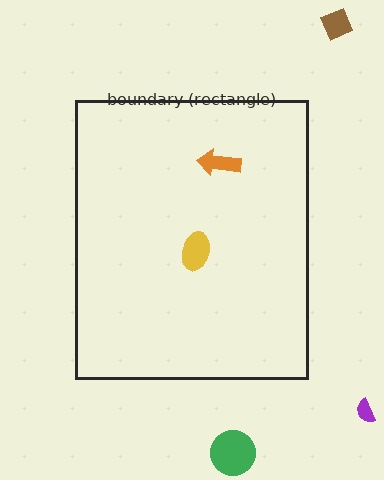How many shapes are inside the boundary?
2 inside, 3 outside.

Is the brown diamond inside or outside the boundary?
Outside.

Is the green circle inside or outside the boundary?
Outside.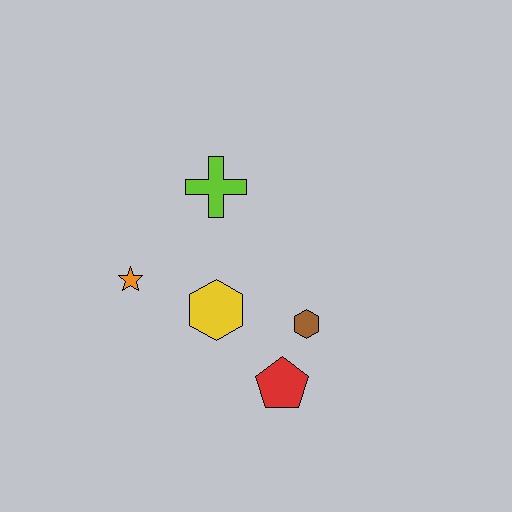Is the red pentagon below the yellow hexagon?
Yes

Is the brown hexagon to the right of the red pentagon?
Yes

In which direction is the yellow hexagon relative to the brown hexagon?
The yellow hexagon is to the left of the brown hexagon.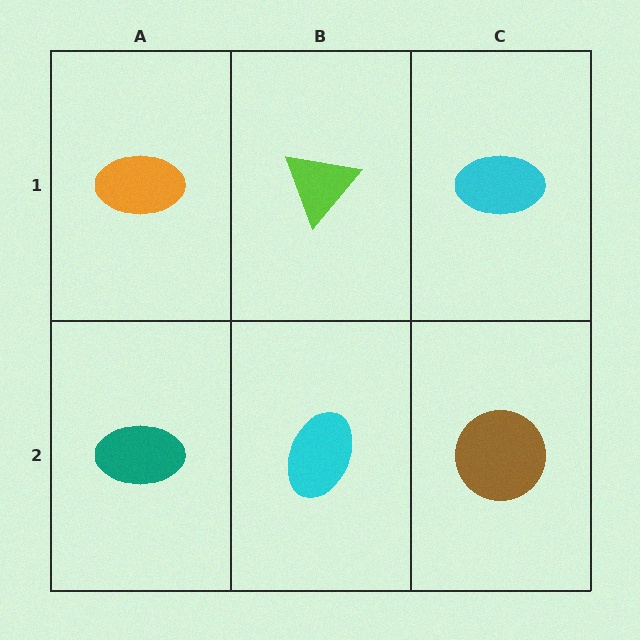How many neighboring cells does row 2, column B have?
3.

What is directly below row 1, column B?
A cyan ellipse.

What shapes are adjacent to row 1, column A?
A teal ellipse (row 2, column A), a lime triangle (row 1, column B).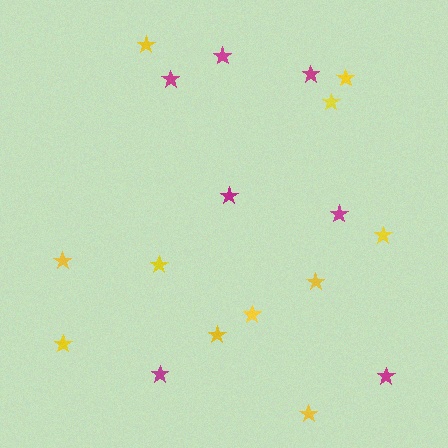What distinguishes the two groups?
There are 2 groups: one group of yellow stars (11) and one group of magenta stars (7).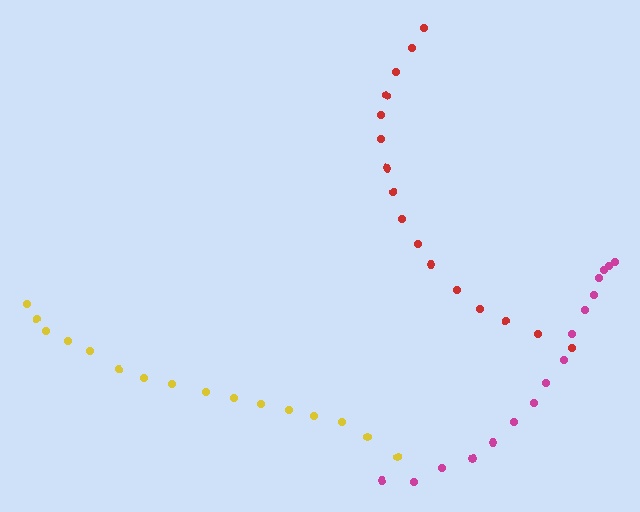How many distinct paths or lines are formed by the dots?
There are 3 distinct paths.